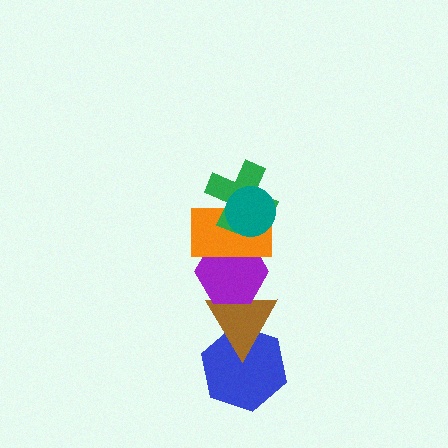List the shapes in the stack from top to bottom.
From top to bottom: the teal circle, the green cross, the orange rectangle, the purple hexagon, the brown triangle, the blue hexagon.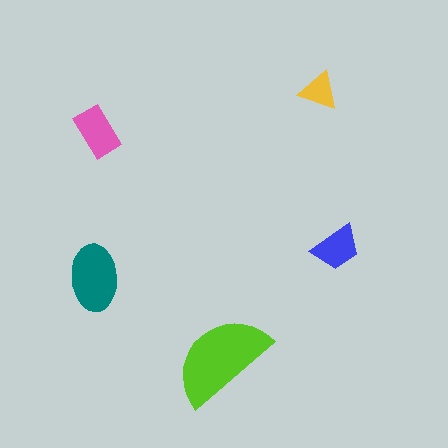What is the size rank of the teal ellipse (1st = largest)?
2nd.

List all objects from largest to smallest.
The lime semicircle, the teal ellipse, the pink rectangle, the blue trapezoid, the yellow triangle.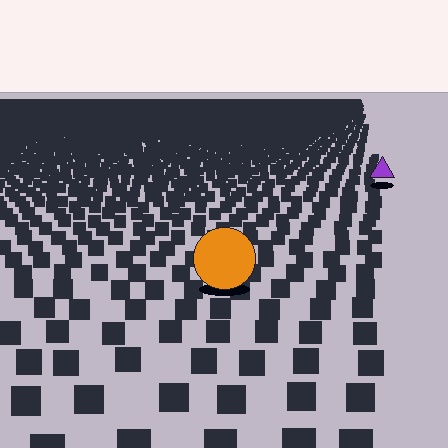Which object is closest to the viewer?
The orange circle is closest. The texture marks near it are larger and more spread out.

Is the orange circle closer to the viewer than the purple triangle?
Yes. The orange circle is closer — you can tell from the texture gradient: the ground texture is coarser near it.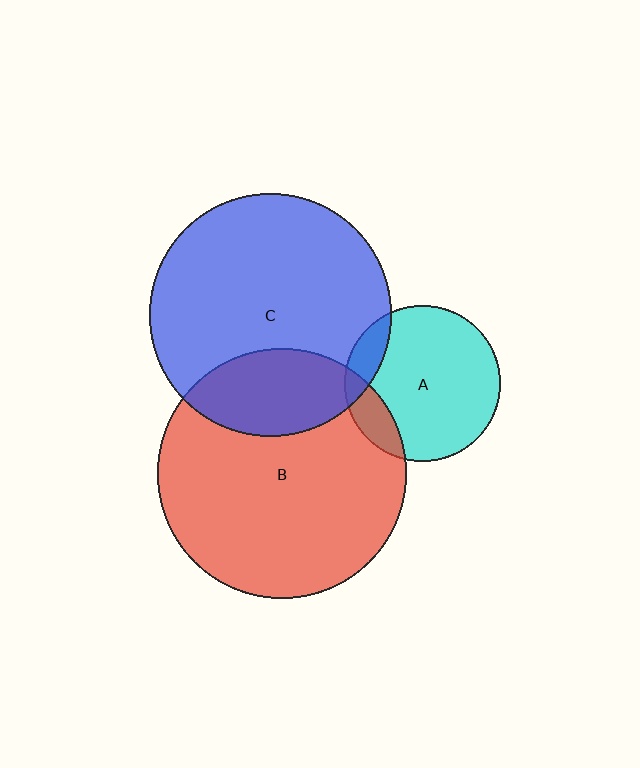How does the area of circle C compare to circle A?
Approximately 2.4 times.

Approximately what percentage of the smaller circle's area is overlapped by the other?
Approximately 10%.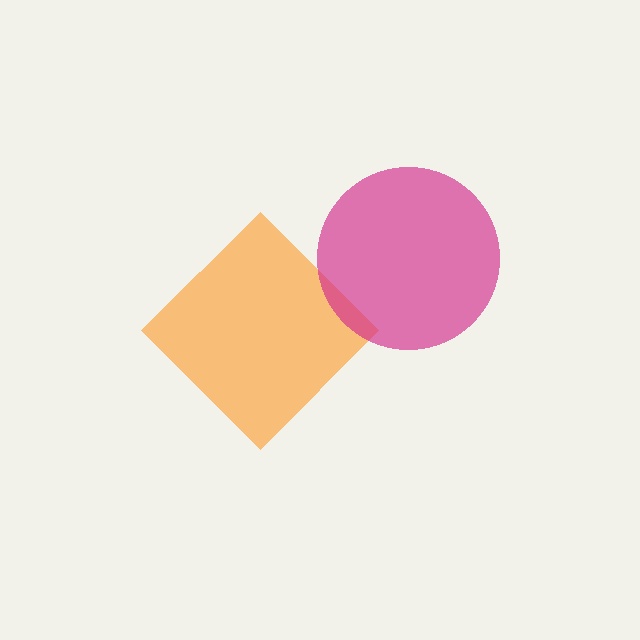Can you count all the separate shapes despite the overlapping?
Yes, there are 2 separate shapes.